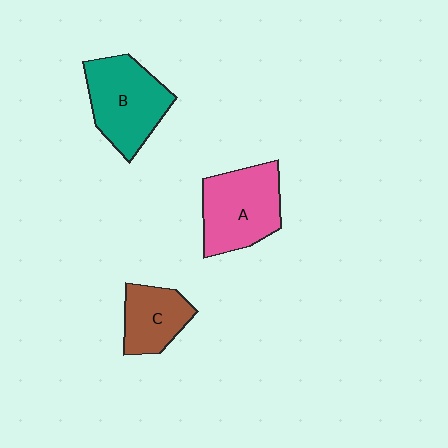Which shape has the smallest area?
Shape C (brown).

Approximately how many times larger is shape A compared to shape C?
Approximately 1.5 times.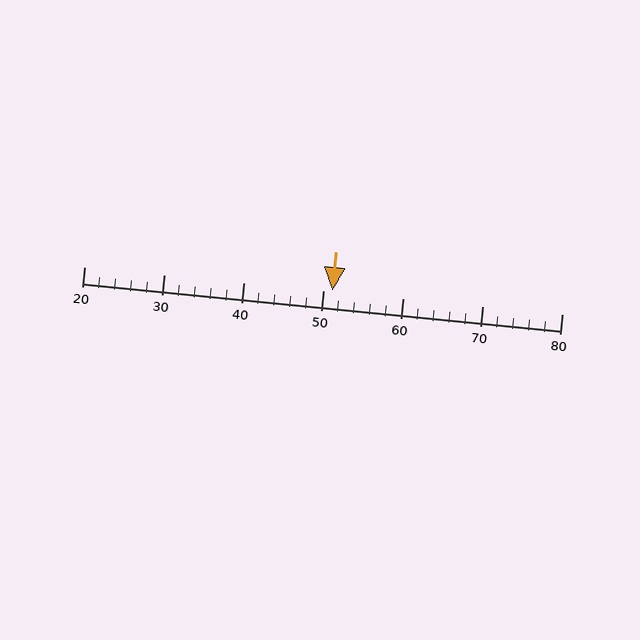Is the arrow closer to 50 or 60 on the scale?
The arrow is closer to 50.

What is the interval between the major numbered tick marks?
The major tick marks are spaced 10 units apart.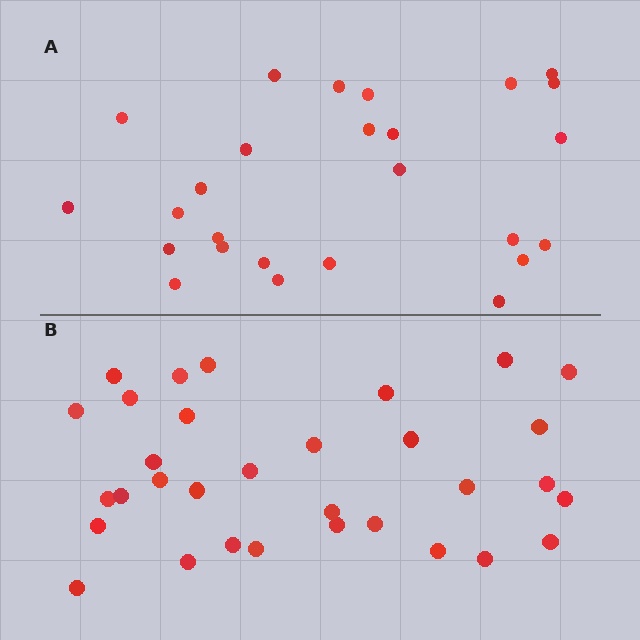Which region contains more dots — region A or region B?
Region B (the bottom region) has more dots.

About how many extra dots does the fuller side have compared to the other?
Region B has about 6 more dots than region A.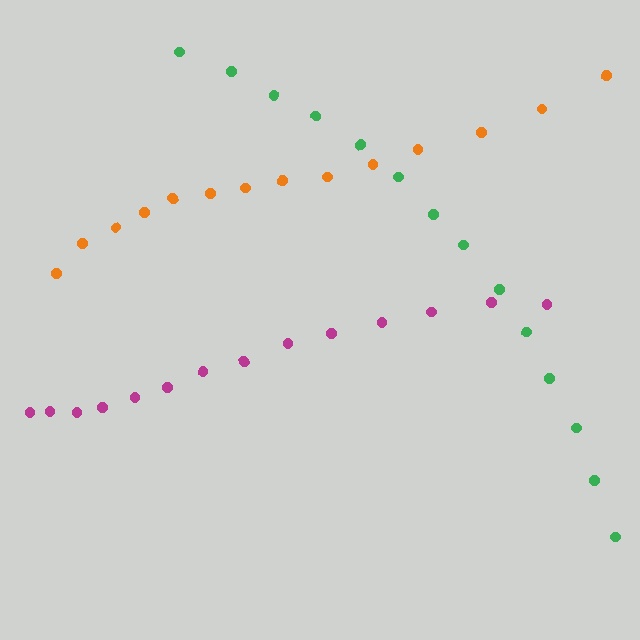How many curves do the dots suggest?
There are 3 distinct paths.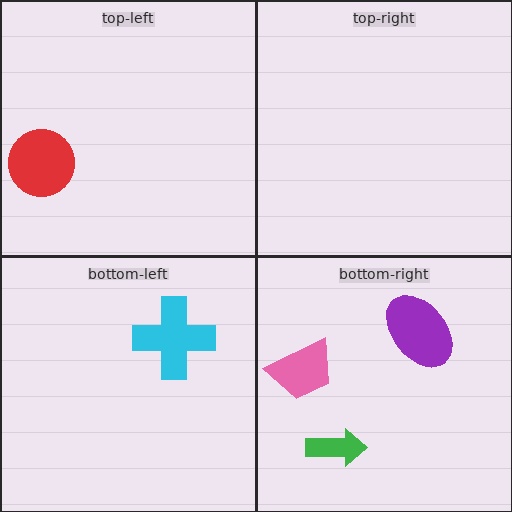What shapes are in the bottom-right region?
The purple ellipse, the green arrow, the pink trapezoid.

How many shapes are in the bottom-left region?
1.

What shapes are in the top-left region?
The red circle.